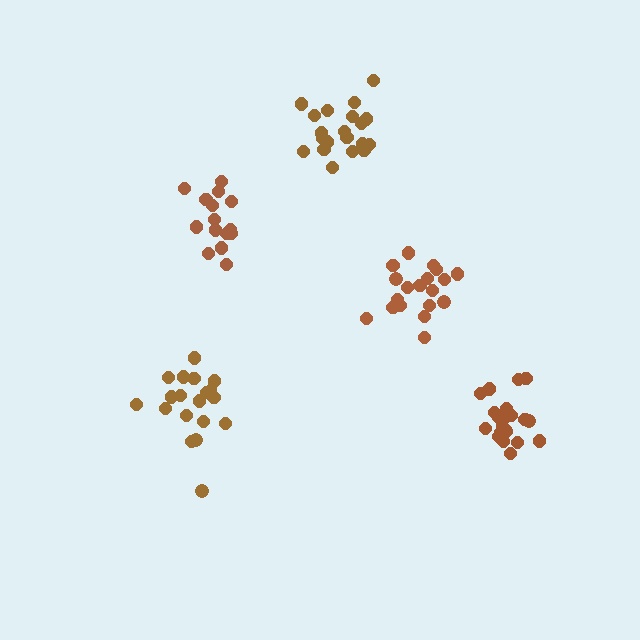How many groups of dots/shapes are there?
There are 5 groups.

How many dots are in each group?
Group 1: 19 dots, Group 2: 16 dots, Group 3: 21 dots, Group 4: 19 dots, Group 5: 20 dots (95 total).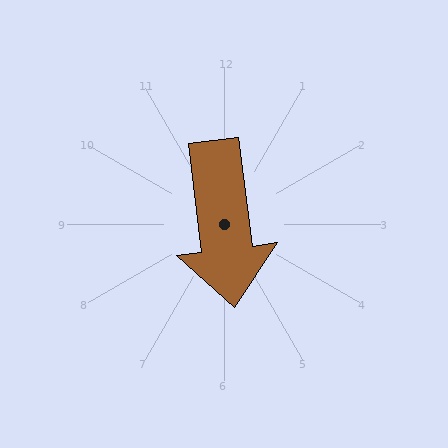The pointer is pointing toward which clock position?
Roughly 6 o'clock.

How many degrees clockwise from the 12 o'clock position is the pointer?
Approximately 173 degrees.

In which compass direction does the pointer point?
South.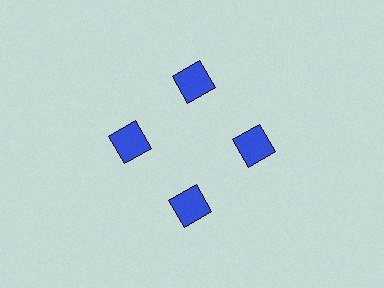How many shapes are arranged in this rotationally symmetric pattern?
There are 4 shapes, arranged in 4 groups of 1.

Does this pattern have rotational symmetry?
Yes, this pattern has 4-fold rotational symmetry. It looks the same after rotating 90 degrees around the center.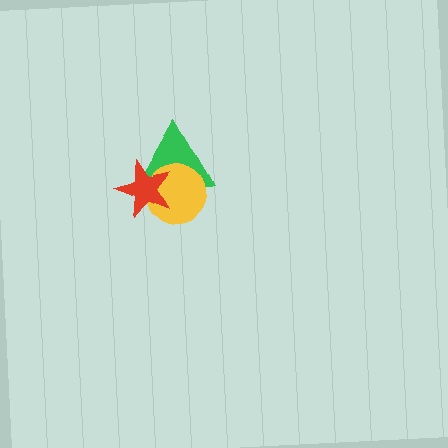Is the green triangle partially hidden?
Yes, it is partially covered by another shape.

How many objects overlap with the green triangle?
2 objects overlap with the green triangle.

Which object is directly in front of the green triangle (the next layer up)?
The yellow circle is directly in front of the green triangle.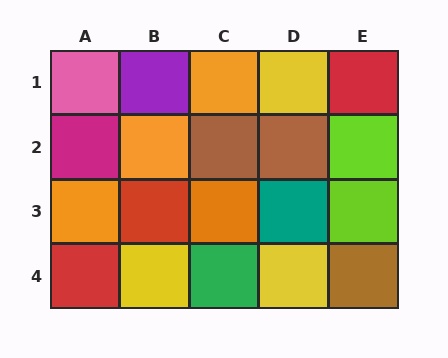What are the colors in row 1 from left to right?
Pink, purple, orange, yellow, red.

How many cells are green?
1 cell is green.